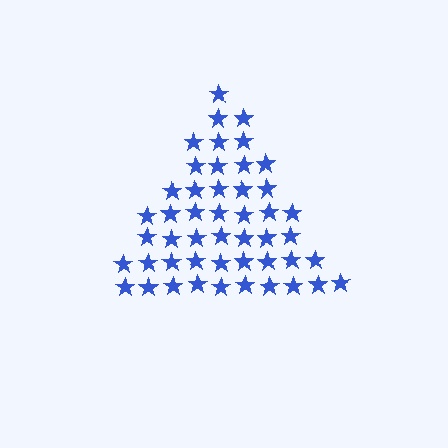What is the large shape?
The large shape is a triangle.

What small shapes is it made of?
It is made of small stars.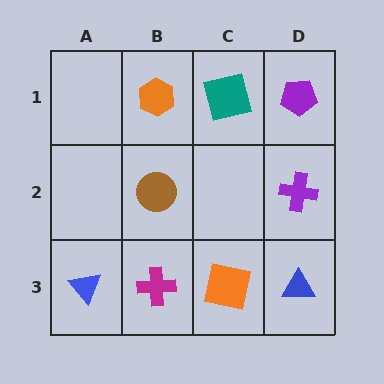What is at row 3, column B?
A magenta cross.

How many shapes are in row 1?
3 shapes.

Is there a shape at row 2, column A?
No, that cell is empty.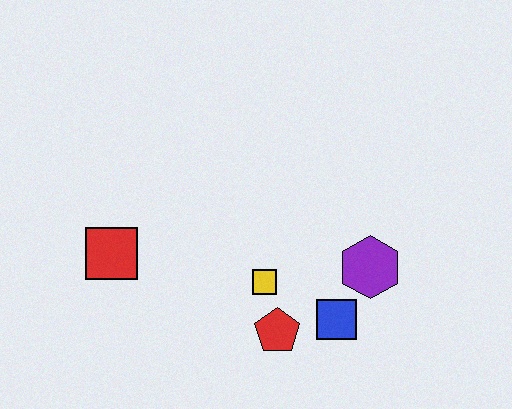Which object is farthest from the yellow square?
The red square is farthest from the yellow square.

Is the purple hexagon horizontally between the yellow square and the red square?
No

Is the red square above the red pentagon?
Yes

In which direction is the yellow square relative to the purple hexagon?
The yellow square is to the left of the purple hexagon.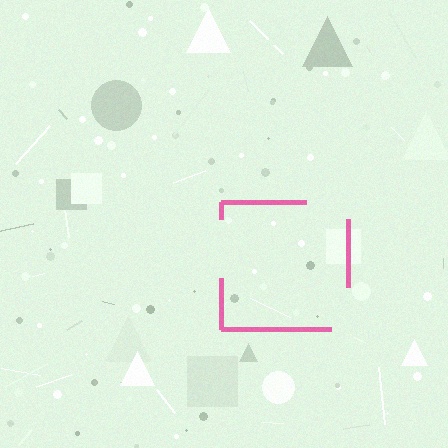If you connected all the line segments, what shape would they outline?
They would outline a square.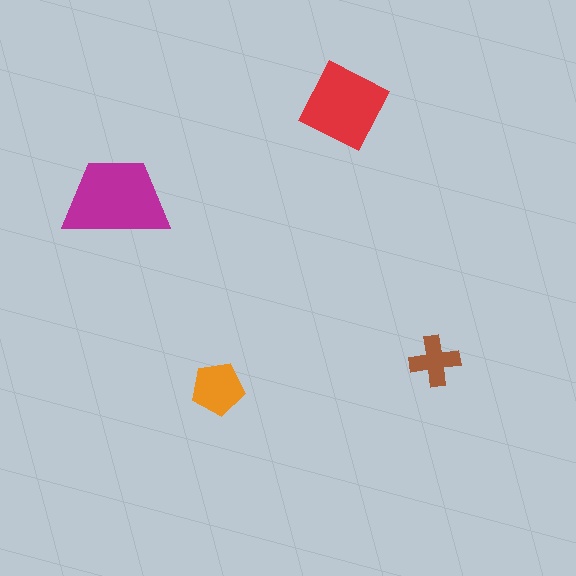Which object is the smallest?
The brown cross.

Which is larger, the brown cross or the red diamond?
The red diamond.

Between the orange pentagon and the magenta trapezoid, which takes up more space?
The magenta trapezoid.